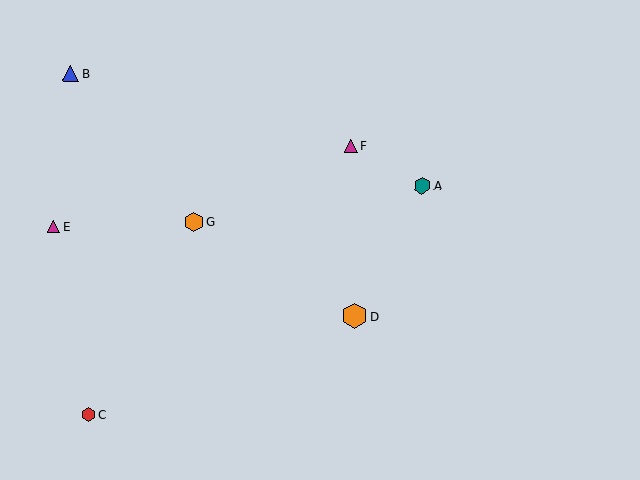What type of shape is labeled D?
Shape D is an orange hexagon.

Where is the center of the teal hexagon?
The center of the teal hexagon is at (422, 186).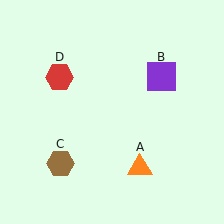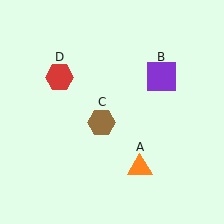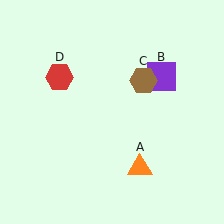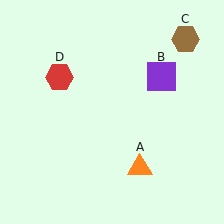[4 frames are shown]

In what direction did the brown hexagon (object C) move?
The brown hexagon (object C) moved up and to the right.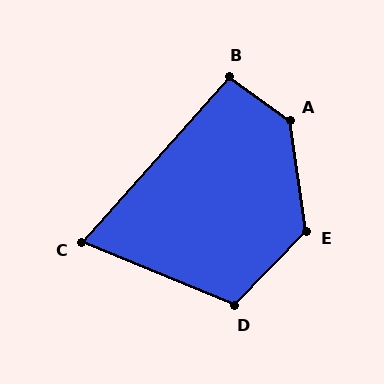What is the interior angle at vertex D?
Approximately 112 degrees (obtuse).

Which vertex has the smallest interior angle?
C, at approximately 71 degrees.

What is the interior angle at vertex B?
Approximately 96 degrees (obtuse).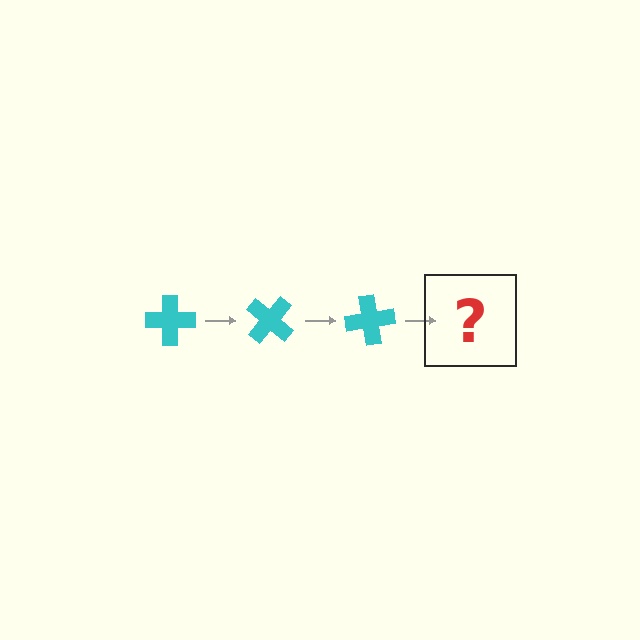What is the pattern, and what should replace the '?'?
The pattern is that the cross rotates 40 degrees each step. The '?' should be a cyan cross rotated 120 degrees.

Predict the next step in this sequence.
The next step is a cyan cross rotated 120 degrees.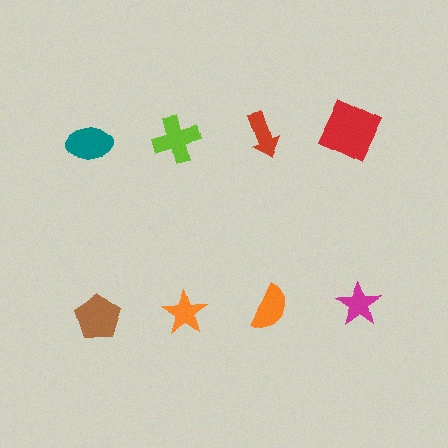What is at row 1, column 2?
A lime cross.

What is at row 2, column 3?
An orange semicircle.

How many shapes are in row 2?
4 shapes.